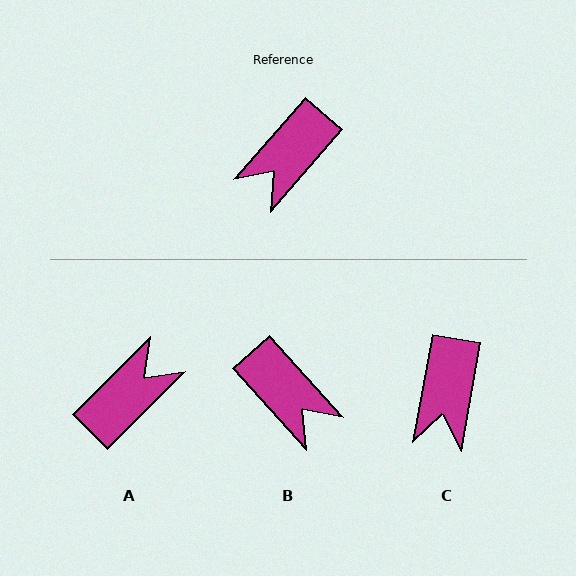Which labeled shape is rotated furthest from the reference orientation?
A, about 176 degrees away.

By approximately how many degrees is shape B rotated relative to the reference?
Approximately 83 degrees counter-clockwise.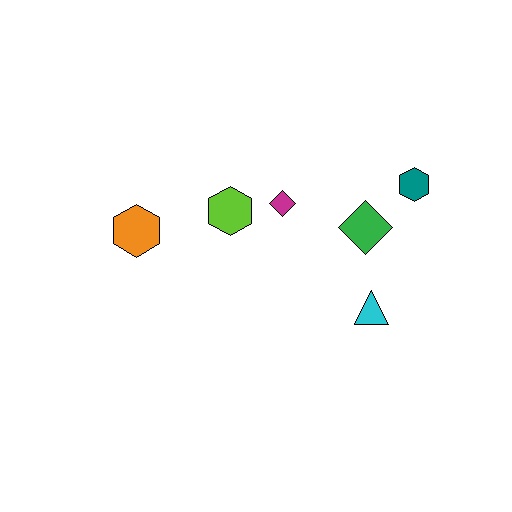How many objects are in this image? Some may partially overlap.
There are 6 objects.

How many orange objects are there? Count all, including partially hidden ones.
There is 1 orange object.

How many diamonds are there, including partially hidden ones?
There are 2 diamonds.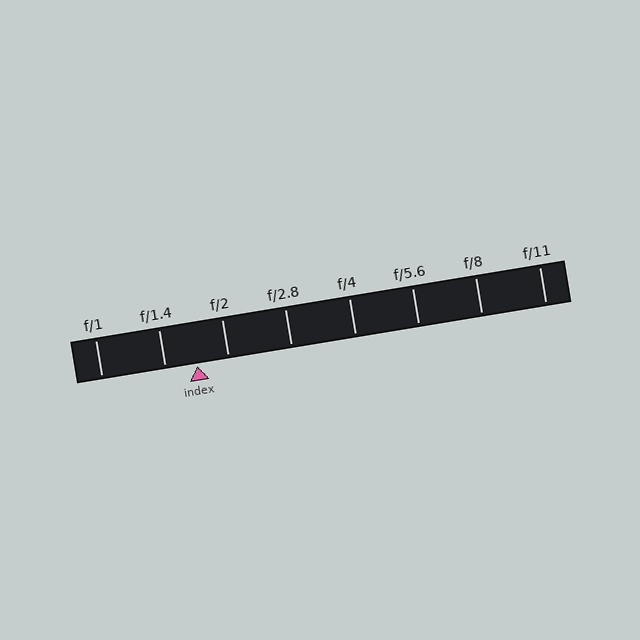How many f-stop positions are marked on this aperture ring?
There are 8 f-stop positions marked.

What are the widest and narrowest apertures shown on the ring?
The widest aperture shown is f/1 and the narrowest is f/11.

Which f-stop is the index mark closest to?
The index mark is closest to f/2.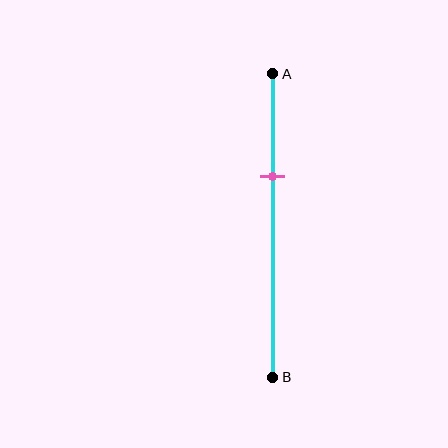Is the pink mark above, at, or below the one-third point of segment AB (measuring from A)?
The pink mark is approximately at the one-third point of segment AB.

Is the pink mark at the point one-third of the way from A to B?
Yes, the mark is approximately at the one-third point.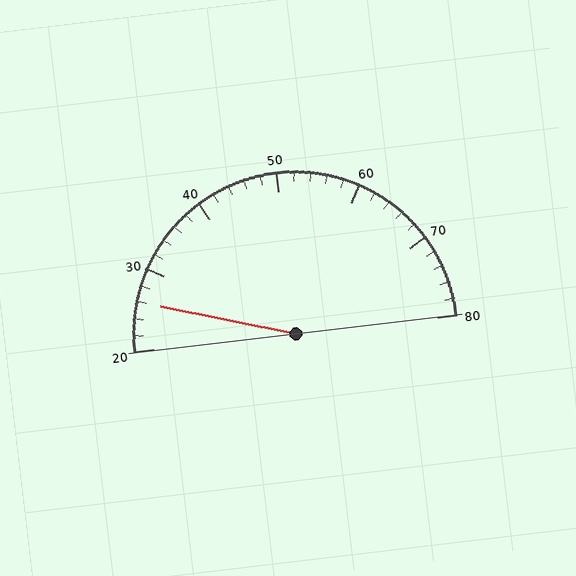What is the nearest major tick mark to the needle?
The nearest major tick mark is 30.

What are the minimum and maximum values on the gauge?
The gauge ranges from 20 to 80.